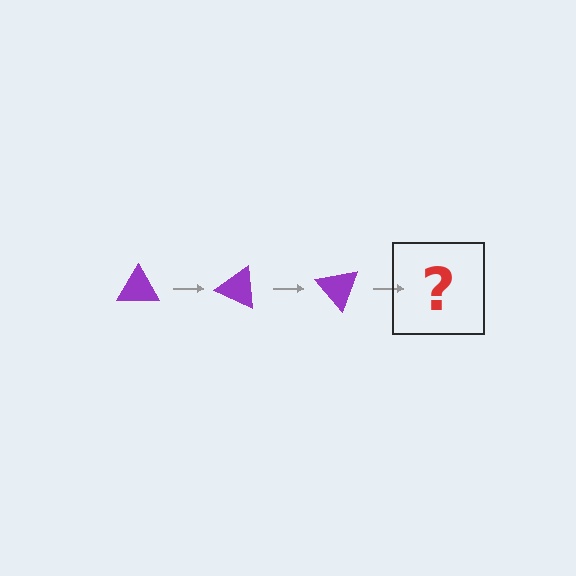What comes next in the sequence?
The next element should be a purple triangle rotated 75 degrees.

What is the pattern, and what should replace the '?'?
The pattern is that the triangle rotates 25 degrees each step. The '?' should be a purple triangle rotated 75 degrees.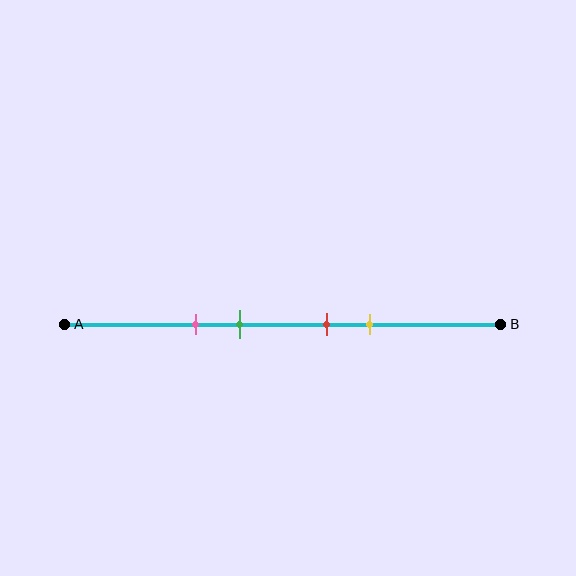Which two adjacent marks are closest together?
The red and yellow marks are the closest adjacent pair.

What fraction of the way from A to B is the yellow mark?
The yellow mark is approximately 70% (0.7) of the way from A to B.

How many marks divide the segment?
There are 4 marks dividing the segment.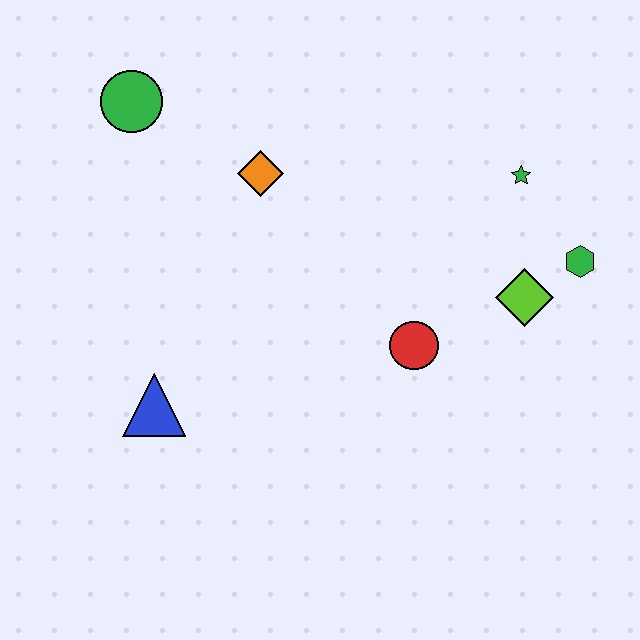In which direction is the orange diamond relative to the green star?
The orange diamond is to the left of the green star.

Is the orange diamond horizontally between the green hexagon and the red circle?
No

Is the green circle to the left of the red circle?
Yes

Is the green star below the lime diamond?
No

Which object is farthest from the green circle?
The green hexagon is farthest from the green circle.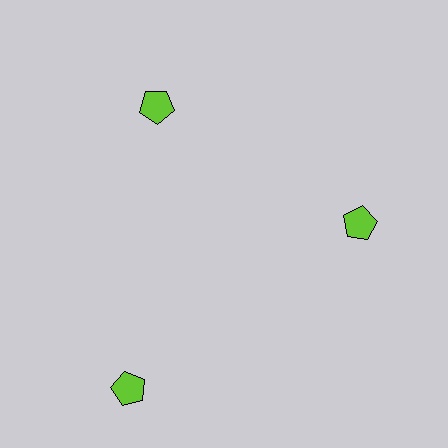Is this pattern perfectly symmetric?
No. The 3 lime pentagons are arranged in a ring, but one element near the 7 o'clock position is pushed outward from the center, breaking the 3-fold rotational symmetry.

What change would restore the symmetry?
The symmetry would be restored by moving it inward, back onto the ring so that all 3 pentagons sit at equal angles and equal distance from the center.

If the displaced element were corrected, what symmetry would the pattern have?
It would have 3-fold rotational symmetry — the pattern would map onto itself every 120 degrees.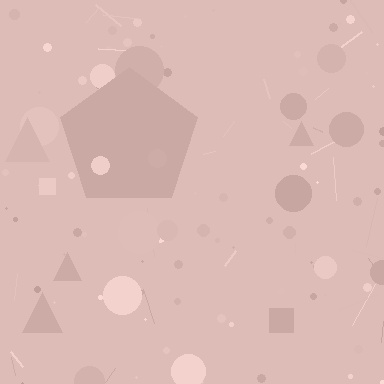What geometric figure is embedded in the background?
A pentagon is embedded in the background.